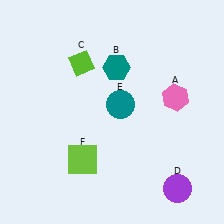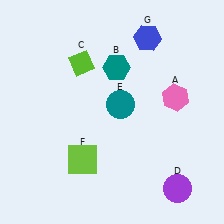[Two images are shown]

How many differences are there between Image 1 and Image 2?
There is 1 difference between the two images.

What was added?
A blue hexagon (G) was added in Image 2.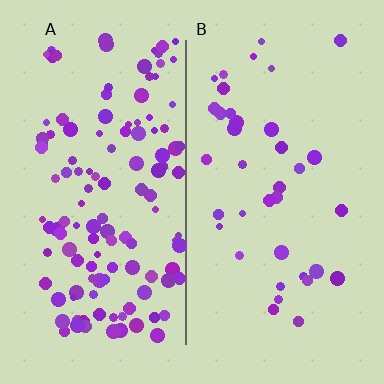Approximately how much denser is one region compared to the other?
Approximately 3.4× — region A over region B.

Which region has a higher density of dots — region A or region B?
A (the left).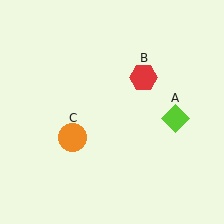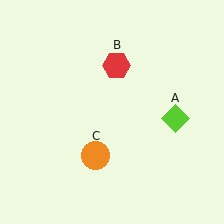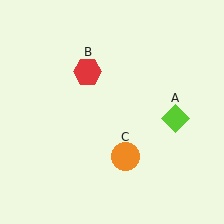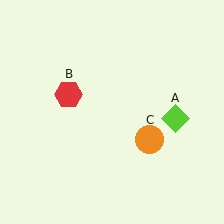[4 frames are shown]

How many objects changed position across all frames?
2 objects changed position: red hexagon (object B), orange circle (object C).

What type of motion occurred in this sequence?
The red hexagon (object B), orange circle (object C) rotated counterclockwise around the center of the scene.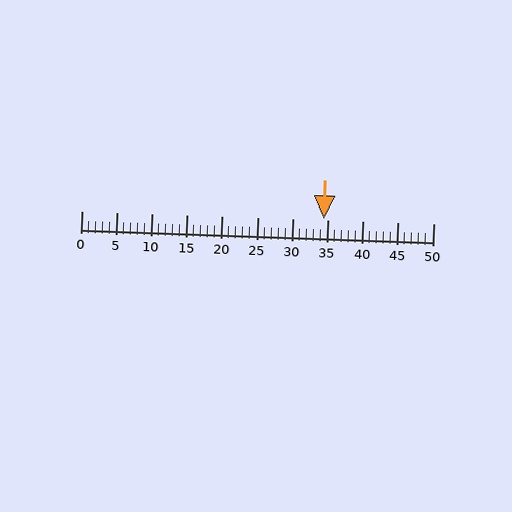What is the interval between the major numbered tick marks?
The major tick marks are spaced 5 units apart.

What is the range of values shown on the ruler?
The ruler shows values from 0 to 50.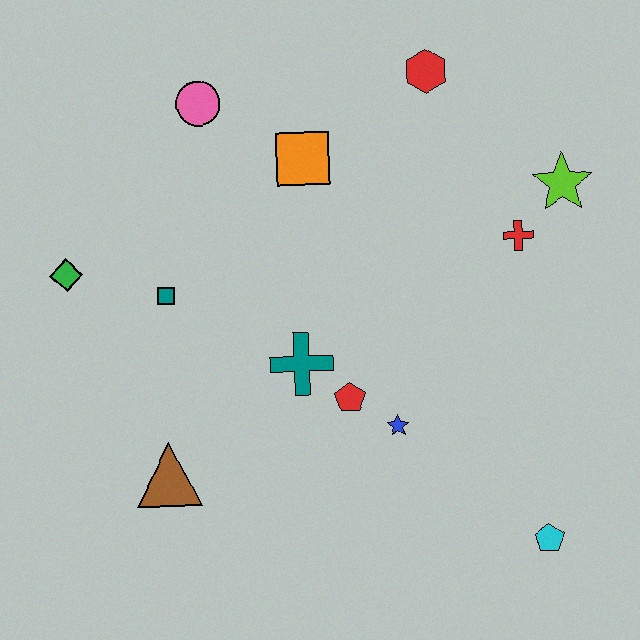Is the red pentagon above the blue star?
Yes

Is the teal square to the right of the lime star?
No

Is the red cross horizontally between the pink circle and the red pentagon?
No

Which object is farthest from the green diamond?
The cyan pentagon is farthest from the green diamond.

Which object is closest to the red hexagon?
The orange square is closest to the red hexagon.